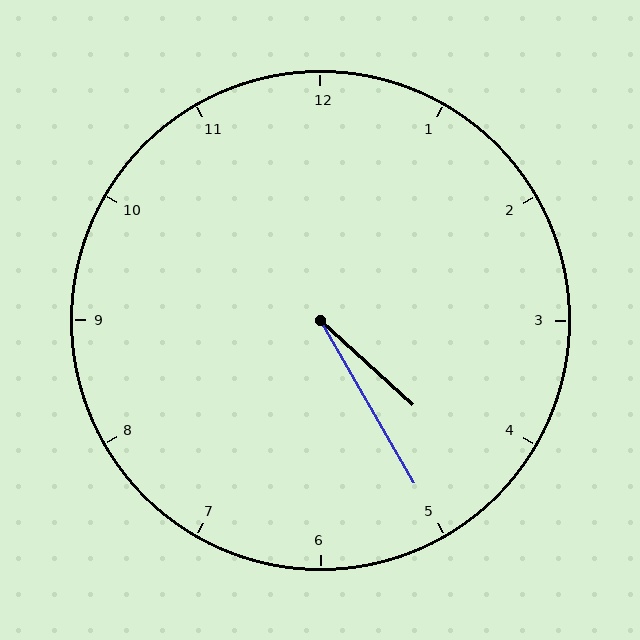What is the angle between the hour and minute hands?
Approximately 18 degrees.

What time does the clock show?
4:25.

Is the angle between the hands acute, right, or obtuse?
It is acute.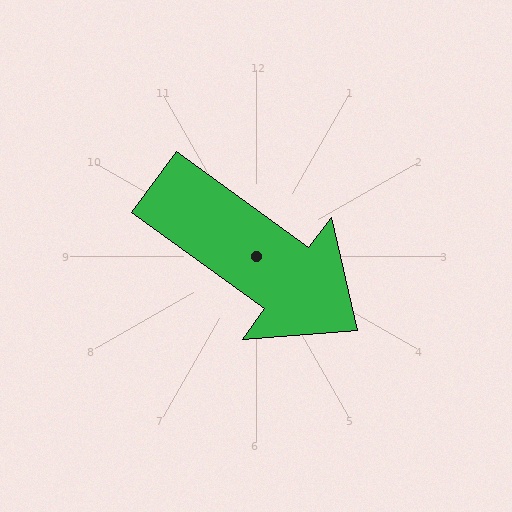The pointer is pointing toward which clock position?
Roughly 4 o'clock.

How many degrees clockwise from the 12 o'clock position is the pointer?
Approximately 126 degrees.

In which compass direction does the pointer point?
Southeast.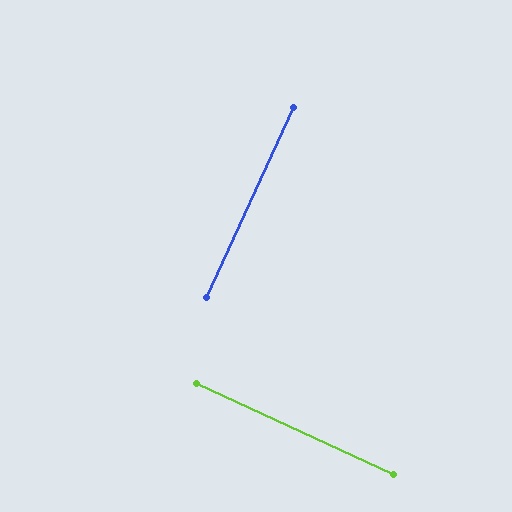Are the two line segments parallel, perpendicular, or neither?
Perpendicular — they meet at approximately 90°.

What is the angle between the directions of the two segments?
Approximately 90 degrees.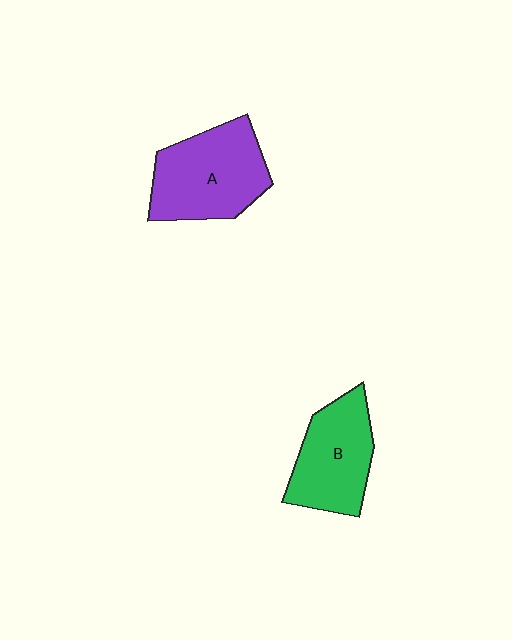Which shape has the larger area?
Shape A (purple).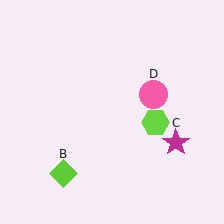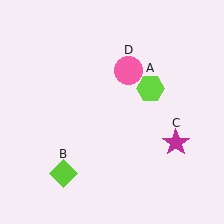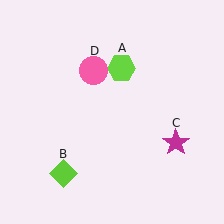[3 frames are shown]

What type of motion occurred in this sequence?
The lime hexagon (object A), pink circle (object D) rotated counterclockwise around the center of the scene.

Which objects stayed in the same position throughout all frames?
Lime diamond (object B) and magenta star (object C) remained stationary.